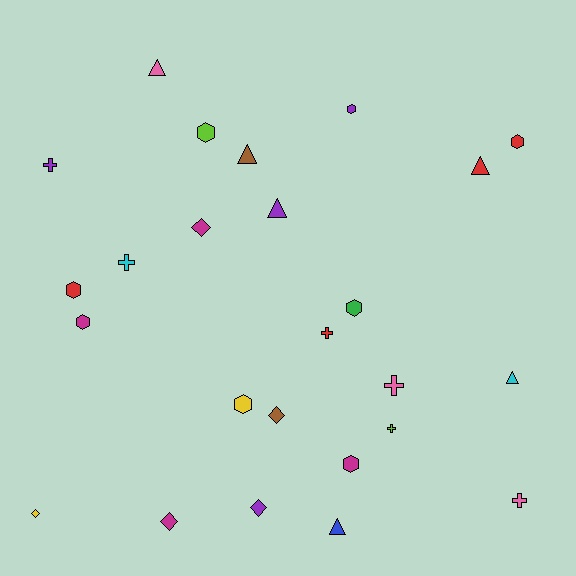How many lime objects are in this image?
There are 2 lime objects.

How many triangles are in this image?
There are 6 triangles.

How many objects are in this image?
There are 25 objects.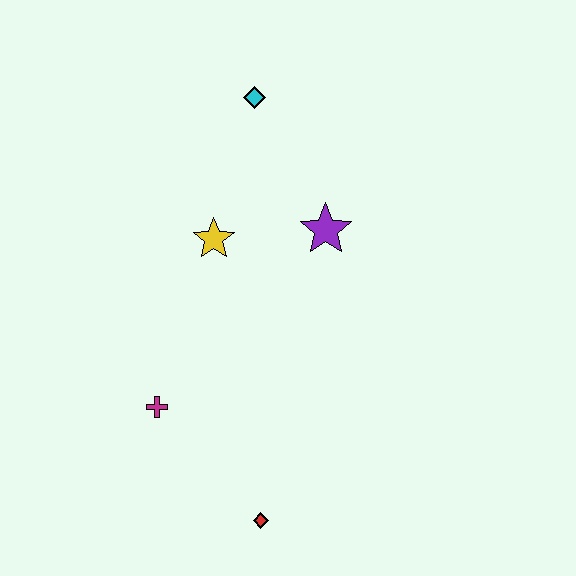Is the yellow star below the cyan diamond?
Yes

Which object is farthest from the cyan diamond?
The red diamond is farthest from the cyan diamond.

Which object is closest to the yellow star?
The purple star is closest to the yellow star.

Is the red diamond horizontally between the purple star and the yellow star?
Yes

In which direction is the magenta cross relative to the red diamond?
The magenta cross is above the red diamond.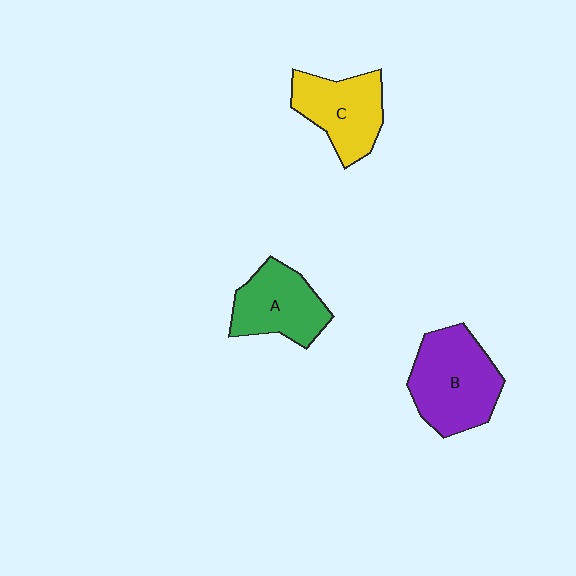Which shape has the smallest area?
Shape A (green).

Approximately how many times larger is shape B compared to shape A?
Approximately 1.3 times.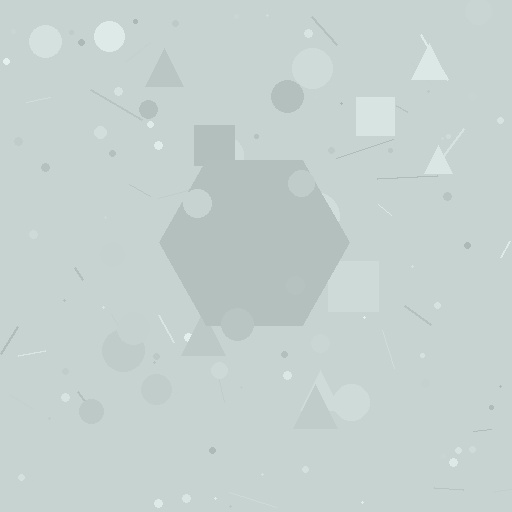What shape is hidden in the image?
A hexagon is hidden in the image.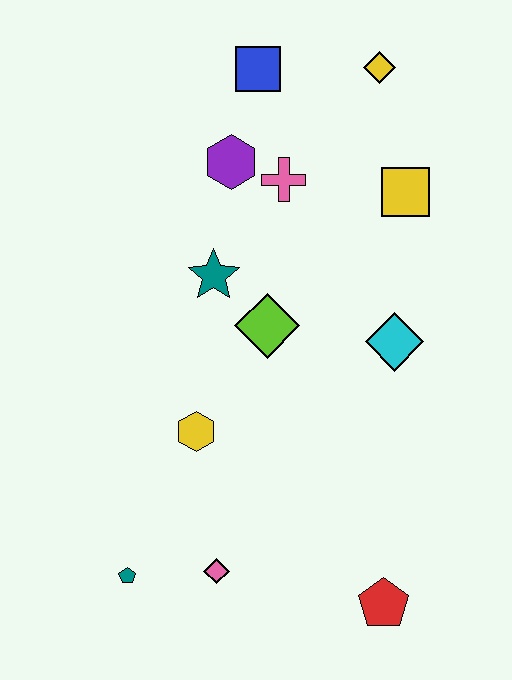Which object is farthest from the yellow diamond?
The teal pentagon is farthest from the yellow diamond.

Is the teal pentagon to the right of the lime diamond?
No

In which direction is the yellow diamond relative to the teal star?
The yellow diamond is above the teal star.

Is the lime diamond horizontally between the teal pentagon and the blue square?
No